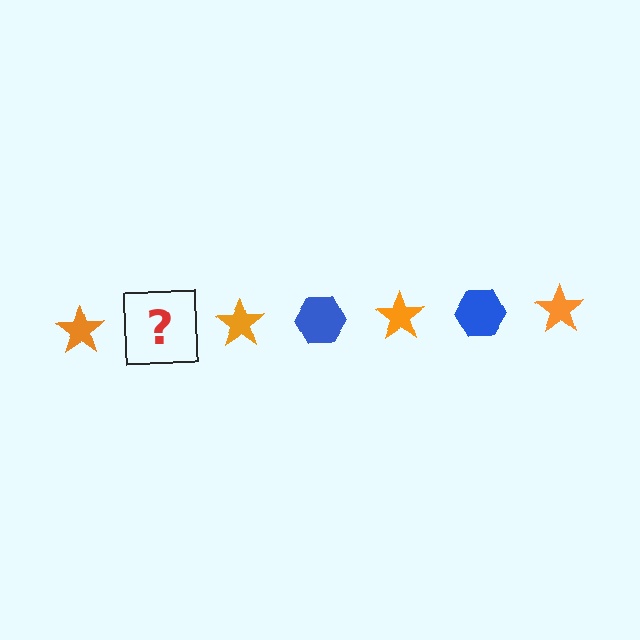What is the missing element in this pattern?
The missing element is a blue hexagon.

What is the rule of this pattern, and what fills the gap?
The rule is that the pattern alternates between orange star and blue hexagon. The gap should be filled with a blue hexagon.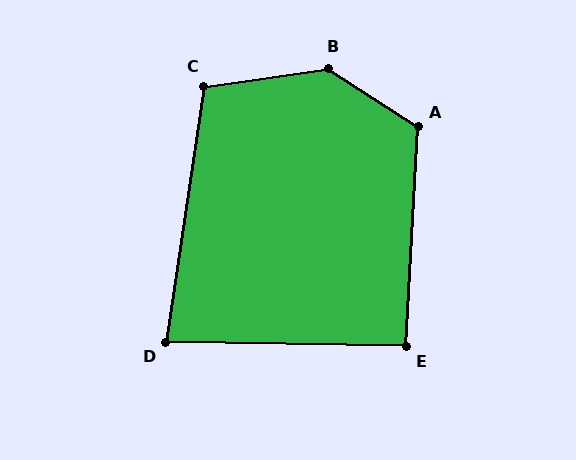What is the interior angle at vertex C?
Approximately 107 degrees (obtuse).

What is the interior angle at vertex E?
Approximately 92 degrees (approximately right).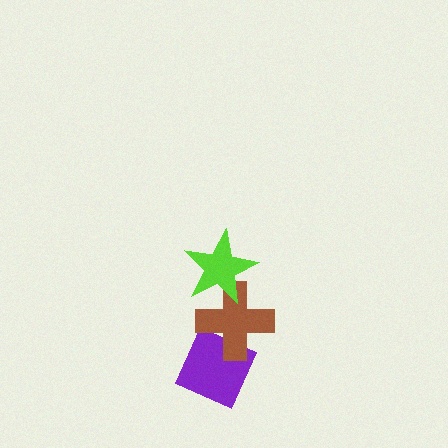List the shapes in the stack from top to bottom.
From top to bottom: the lime star, the brown cross, the purple diamond.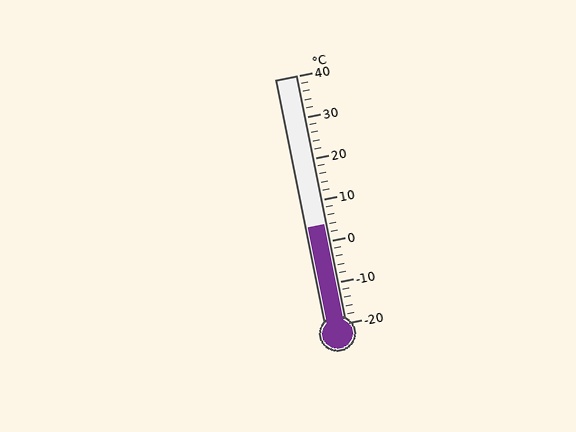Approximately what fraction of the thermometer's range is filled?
The thermometer is filled to approximately 40% of its range.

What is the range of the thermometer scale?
The thermometer scale ranges from -20°C to 40°C.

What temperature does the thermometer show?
The thermometer shows approximately 4°C.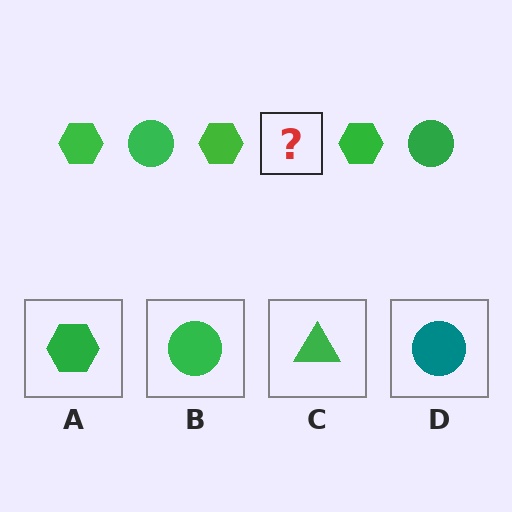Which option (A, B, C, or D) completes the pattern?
B.